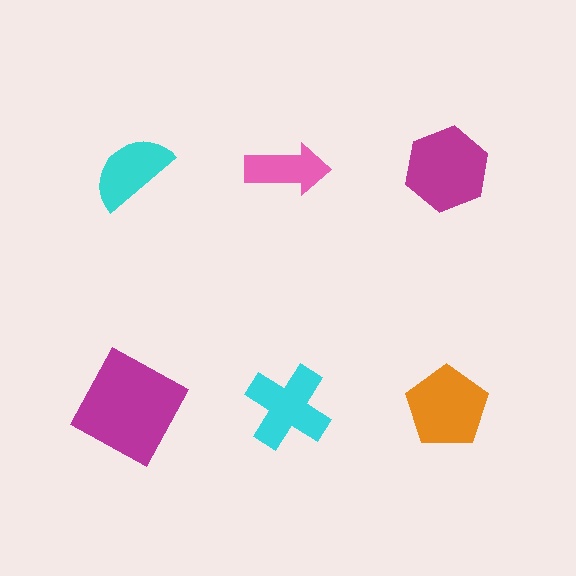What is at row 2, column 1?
A magenta square.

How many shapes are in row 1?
3 shapes.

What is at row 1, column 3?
A magenta hexagon.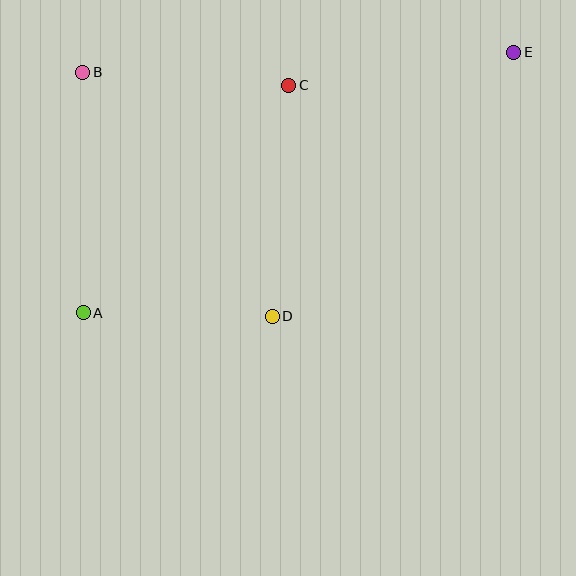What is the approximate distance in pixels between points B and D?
The distance between B and D is approximately 309 pixels.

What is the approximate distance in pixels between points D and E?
The distance between D and E is approximately 358 pixels.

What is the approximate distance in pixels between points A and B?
The distance between A and B is approximately 241 pixels.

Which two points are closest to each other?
Points A and D are closest to each other.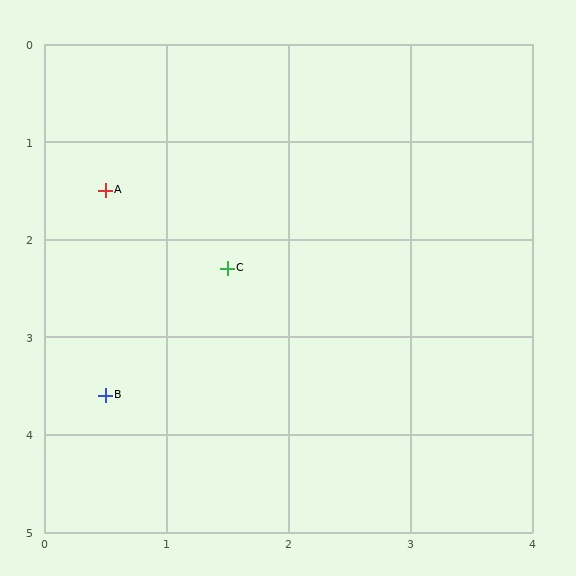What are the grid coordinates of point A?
Point A is at approximately (0.5, 1.5).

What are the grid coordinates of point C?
Point C is at approximately (1.5, 2.3).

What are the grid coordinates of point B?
Point B is at approximately (0.5, 3.6).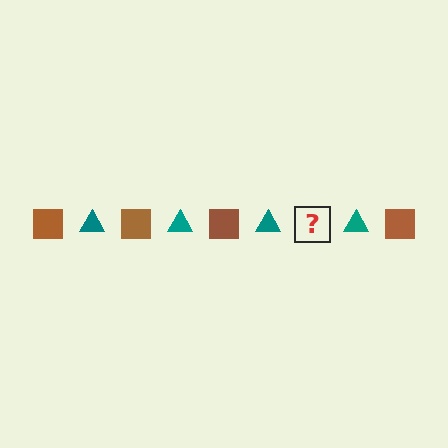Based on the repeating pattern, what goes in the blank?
The blank should be a brown square.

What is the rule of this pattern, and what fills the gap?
The rule is that the pattern alternates between brown square and teal triangle. The gap should be filled with a brown square.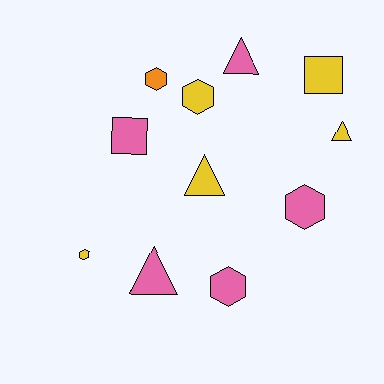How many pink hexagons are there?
There are 2 pink hexagons.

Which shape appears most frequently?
Hexagon, with 5 objects.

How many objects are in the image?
There are 11 objects.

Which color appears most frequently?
Yellow, with 5 objects.